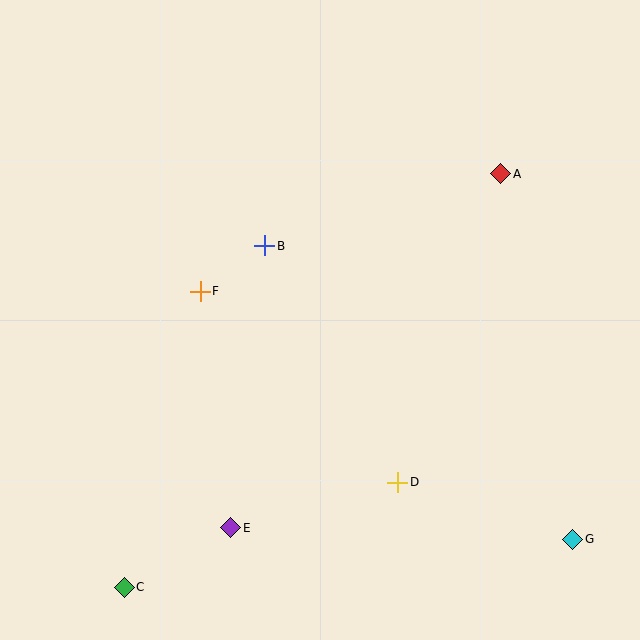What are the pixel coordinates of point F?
Point F is at (200, 291).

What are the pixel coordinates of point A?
Point A is at (501, 174).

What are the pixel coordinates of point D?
Point D is at (398, 482).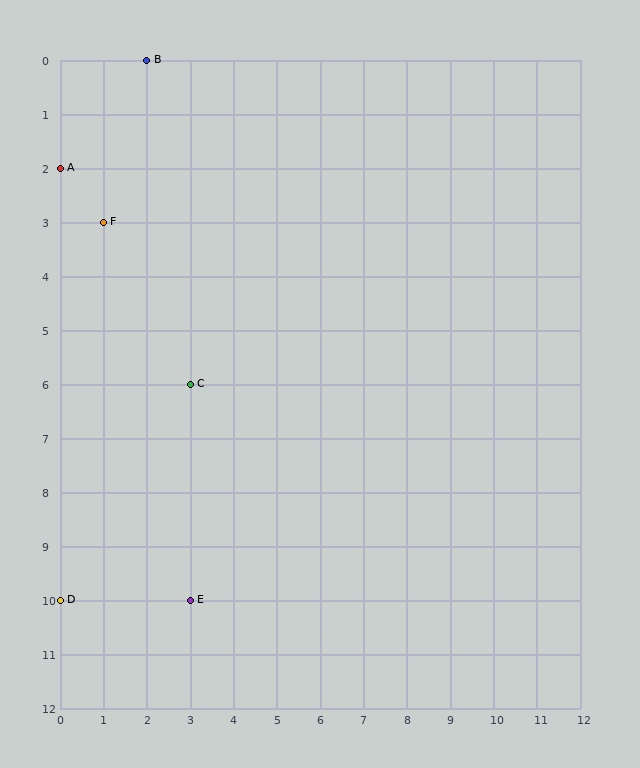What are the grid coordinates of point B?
Point B is at grid coordinates (2, 0).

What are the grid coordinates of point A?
Point A is at grid coordinates (0, 2).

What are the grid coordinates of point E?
Point E is at grid coordinates (3, 10).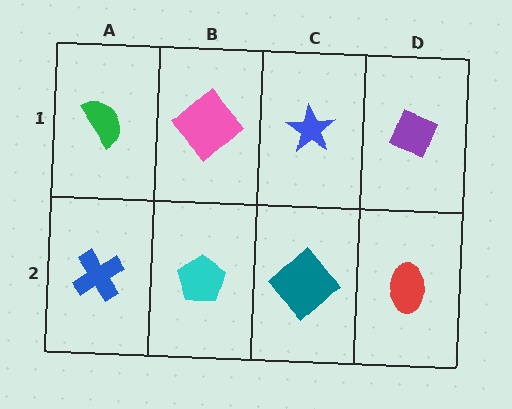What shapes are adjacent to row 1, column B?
A cyan pentagon (row 2, column B), a green semicircle (row 1, column A), a blue star (row 1, column C).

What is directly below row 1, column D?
A red ellipse.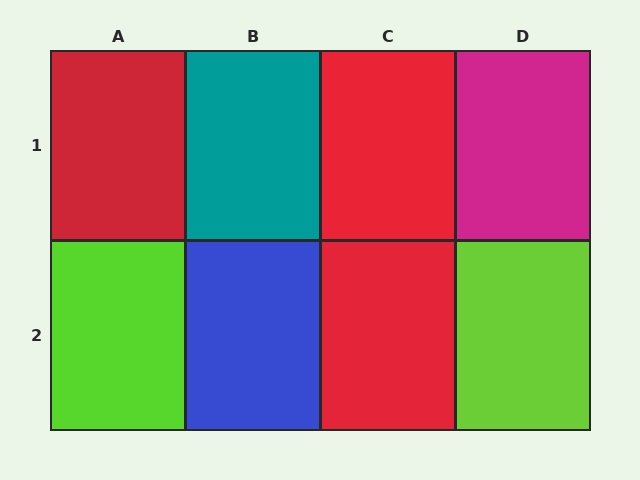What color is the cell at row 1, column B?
Teal.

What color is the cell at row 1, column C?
Red.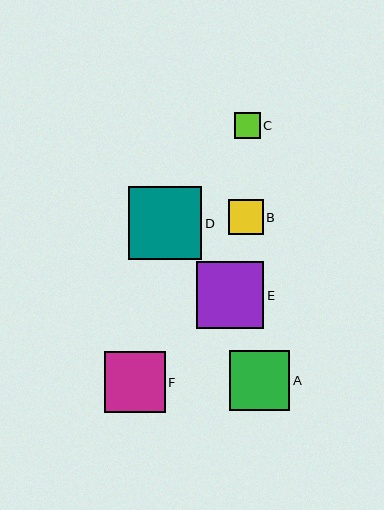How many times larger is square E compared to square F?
Square E is approximately 1.1 times the size of square F.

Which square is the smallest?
Square C is the smallest with a size of approximately 25 pixels.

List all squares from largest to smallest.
From largest to smallest: D, E, F, A, B, C.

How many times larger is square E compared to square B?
Square E is approximately 1.9 times the size of square B.